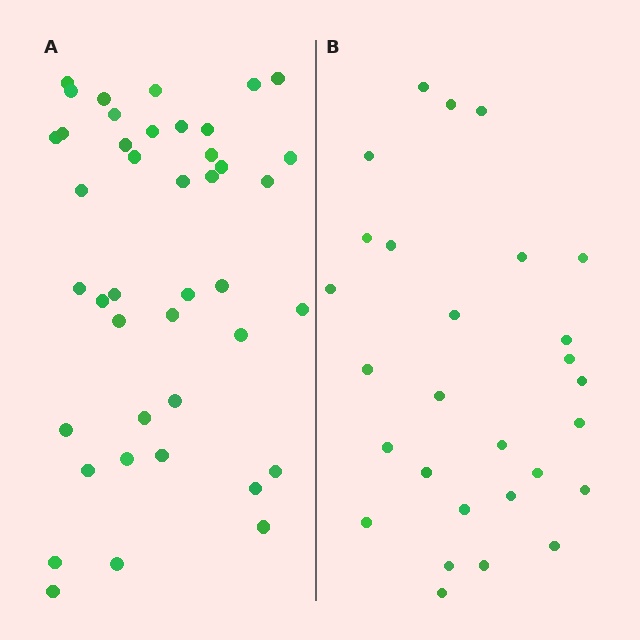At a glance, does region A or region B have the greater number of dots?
Region A (the left region) has more dots.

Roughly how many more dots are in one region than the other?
Region A has approximately 15 more dots than region B.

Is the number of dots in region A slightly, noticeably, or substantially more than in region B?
Region A has substantially more. The ratio is roughly 1.5 to 1.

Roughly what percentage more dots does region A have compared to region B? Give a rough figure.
About 50% more.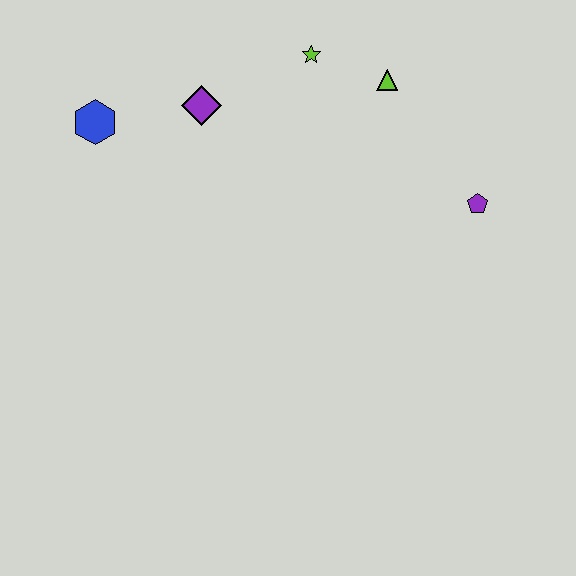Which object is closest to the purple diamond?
The blue hexagon is closest to the purple diamond.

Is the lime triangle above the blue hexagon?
Yes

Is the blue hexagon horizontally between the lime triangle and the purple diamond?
No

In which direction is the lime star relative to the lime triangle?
The lime star is to the left of the lime triangle.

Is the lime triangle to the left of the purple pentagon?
Yes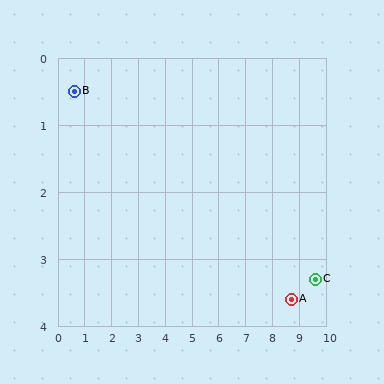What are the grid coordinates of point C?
Point C is at approximately (9.6, 3.3).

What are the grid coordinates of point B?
Point B is at approximately (0.6, 0.5).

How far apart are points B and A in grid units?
Points B and A are about 8.7 grid units apart.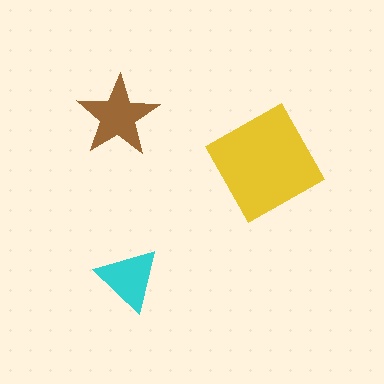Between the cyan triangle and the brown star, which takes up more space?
The brown star.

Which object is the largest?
The yellow square.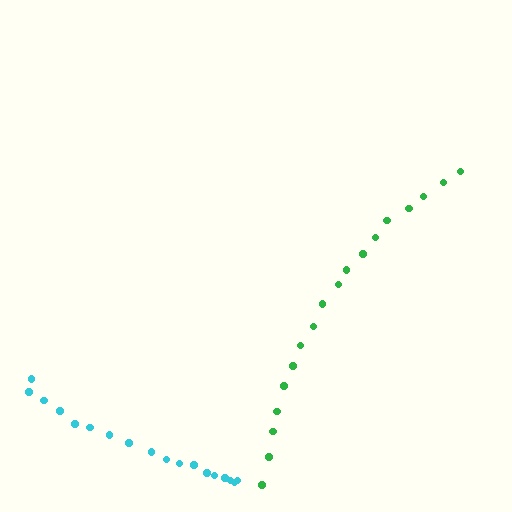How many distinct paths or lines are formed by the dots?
There are 2 distinct paths.